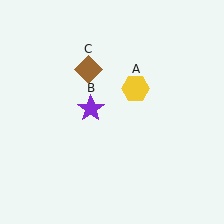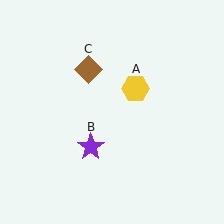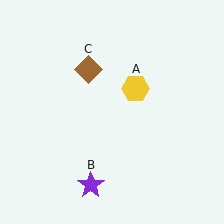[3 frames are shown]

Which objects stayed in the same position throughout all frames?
Yellow hexagon (object A) and brown diamond (object C) remained stationary.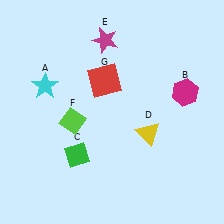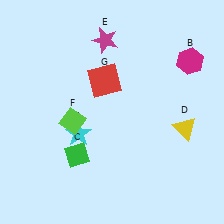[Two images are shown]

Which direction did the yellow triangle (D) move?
The yellow triangle (D) moved right.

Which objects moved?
The objects that moved are: the cyan star (A), the magenta hexagon (B), the yellow triangle (D).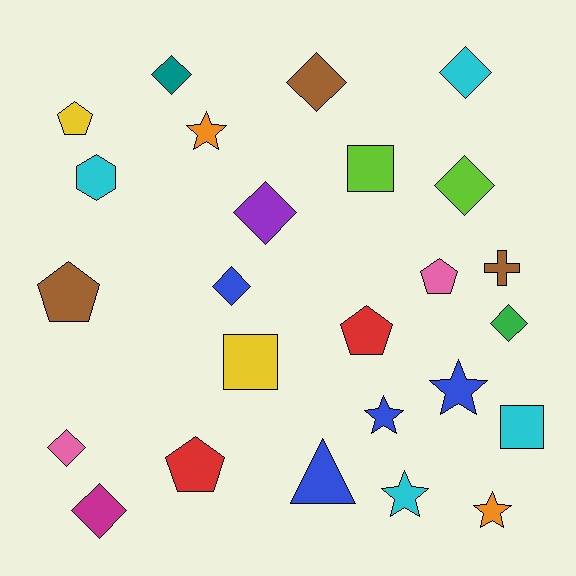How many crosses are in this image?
There is 1 cross.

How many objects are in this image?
There are 25 objects.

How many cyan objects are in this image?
There are 4 cyan objects.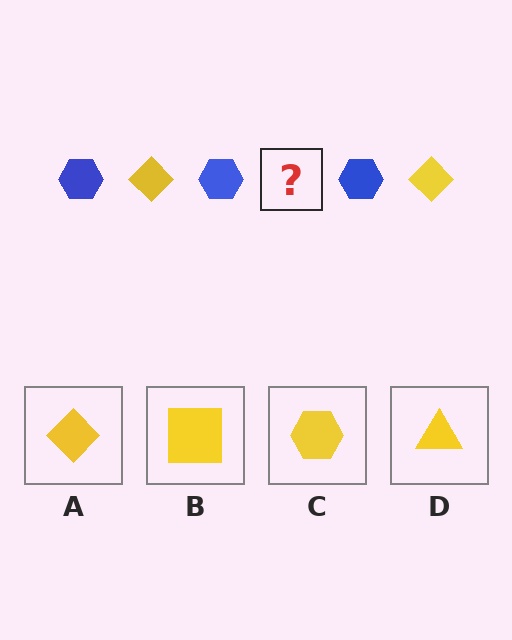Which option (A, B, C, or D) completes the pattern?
A.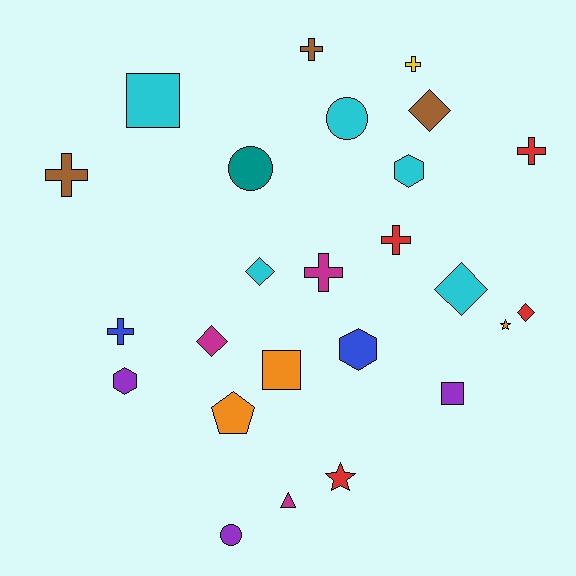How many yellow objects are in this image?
There is 1 yellow object.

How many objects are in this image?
There are 25 objects.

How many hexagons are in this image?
There are 3 hexagons.